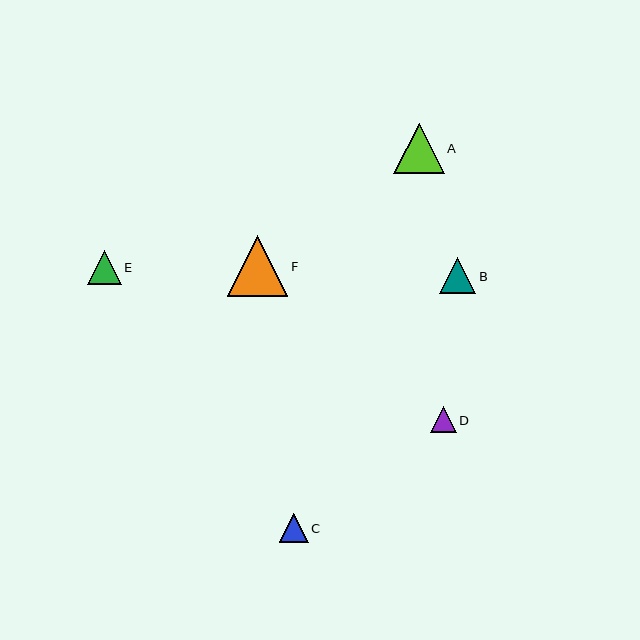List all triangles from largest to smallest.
From largest to smallest: F, A, B, E, C, D.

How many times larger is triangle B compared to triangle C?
Triangle B is approximately 1.3 times the size of triangle C.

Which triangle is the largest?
Triangle F is the largest with a size of approximately 60 pixels.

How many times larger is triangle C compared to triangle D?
Triangle C is approximately 1.1 times the size of triangle D.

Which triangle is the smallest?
Triangle D is the smallest with a size of approximately 26 pixels.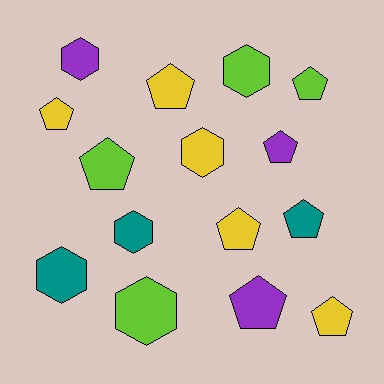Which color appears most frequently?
Yellow, with 5 objects.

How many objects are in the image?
There are 15 objects.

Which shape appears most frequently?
Pentagon, with 9 objects.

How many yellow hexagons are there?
There is 1 yellow hexagon.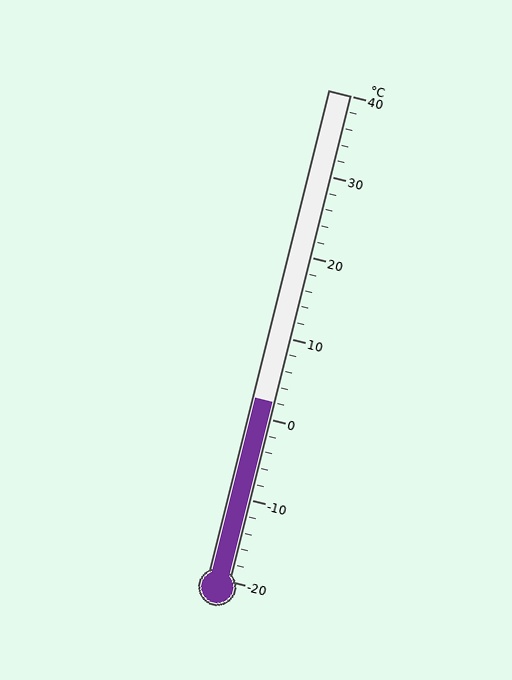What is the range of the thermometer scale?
The thermometer scale ranges from -20°C to 40°C.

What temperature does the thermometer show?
The thermometer shows approximately 2°C.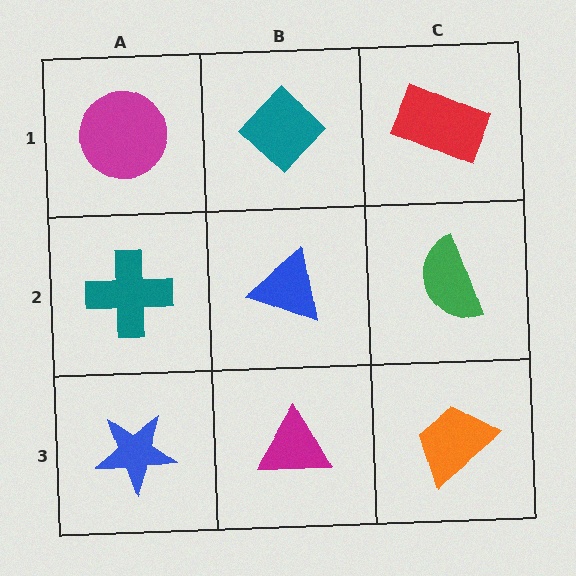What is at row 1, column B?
A teal diamond.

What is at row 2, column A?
A teal cross.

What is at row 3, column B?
A magenta triangle.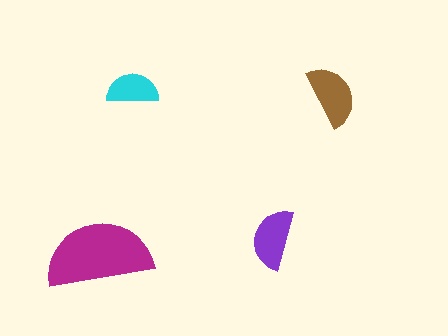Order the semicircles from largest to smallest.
the magenta one, the brown one, the purple one, the cyan one.